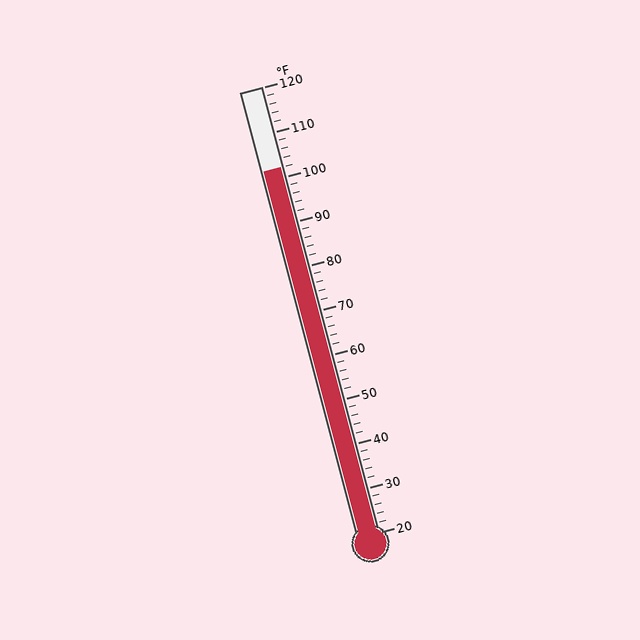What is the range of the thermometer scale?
The thermometer scale ranges from 20°F to 120°F.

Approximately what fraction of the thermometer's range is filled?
The thermometer is filled to approximately 80% of its range.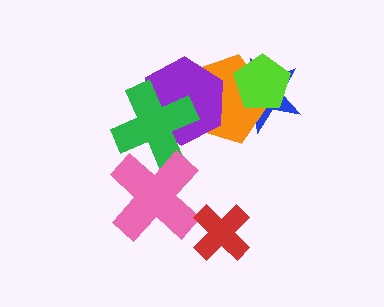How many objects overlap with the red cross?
0 objects overlap with the red cross.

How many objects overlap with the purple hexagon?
2 objects overlap with the purple hexagon.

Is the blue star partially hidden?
Yes, it is partially covered by another shape.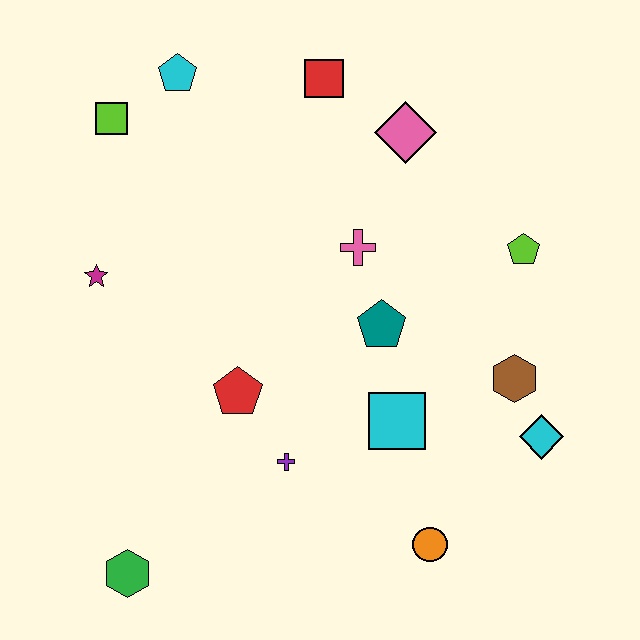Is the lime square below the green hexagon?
No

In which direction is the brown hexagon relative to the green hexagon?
The brown hexagon is to the right of the green hexagon.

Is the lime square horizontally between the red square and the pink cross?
No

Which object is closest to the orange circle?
The cyan square is closest to the orange circle.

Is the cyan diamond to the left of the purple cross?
No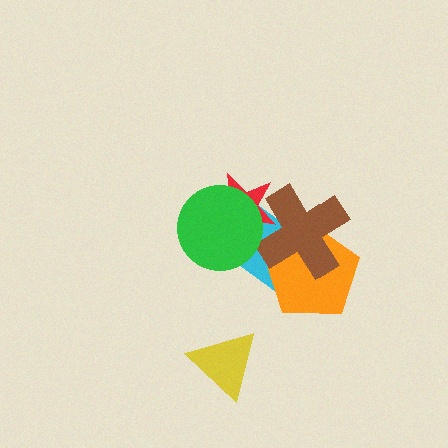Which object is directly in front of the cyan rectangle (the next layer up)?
The red star is directly in front of the cyan rectangle.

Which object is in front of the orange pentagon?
The brown cross is in front of the orange pentagon.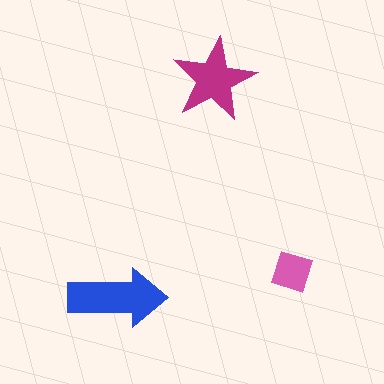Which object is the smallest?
The pink square.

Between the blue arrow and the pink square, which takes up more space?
The blue arrow.